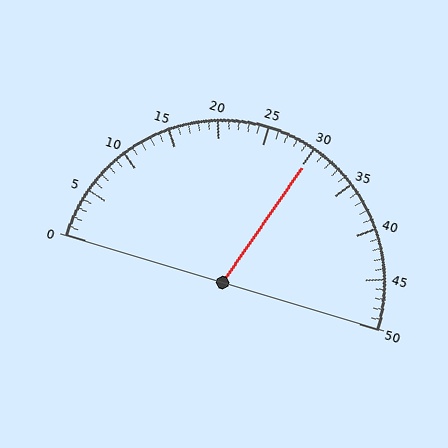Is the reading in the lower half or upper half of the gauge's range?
The reading is in the upper half of the range (0 to 50).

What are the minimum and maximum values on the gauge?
The gauge ranges from 0 to 50.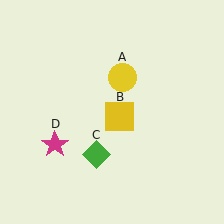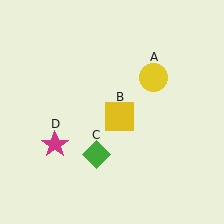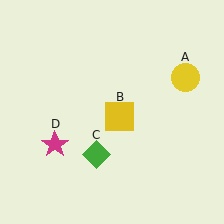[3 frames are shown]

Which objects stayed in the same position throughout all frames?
Yellow square (object B) and green diamond (object C) and magenta star (object D) remained stationary.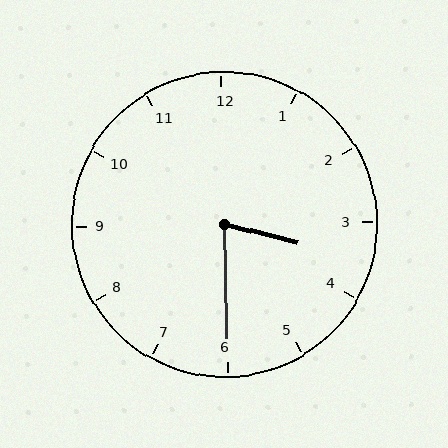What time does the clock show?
3:30.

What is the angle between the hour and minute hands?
Approximately 75 degrees.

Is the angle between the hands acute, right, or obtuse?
It is acute.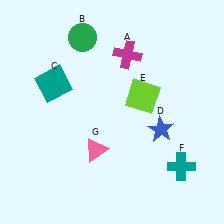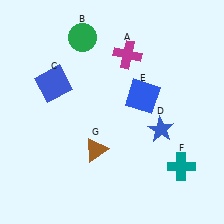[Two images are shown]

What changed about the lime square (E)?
In Image 1, E is lime. In Image 2, it changed to blue.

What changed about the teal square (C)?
In Image 1, C is teal. In Image 2, it changed to blue.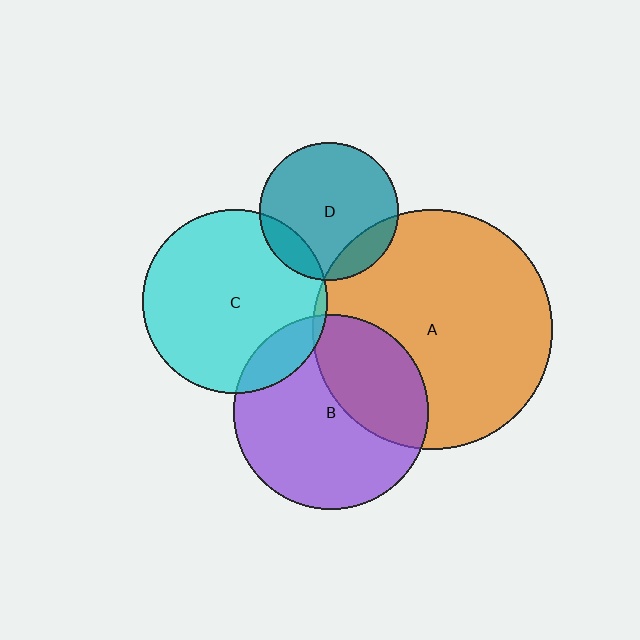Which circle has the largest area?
Circle A (orange).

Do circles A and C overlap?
Yes.